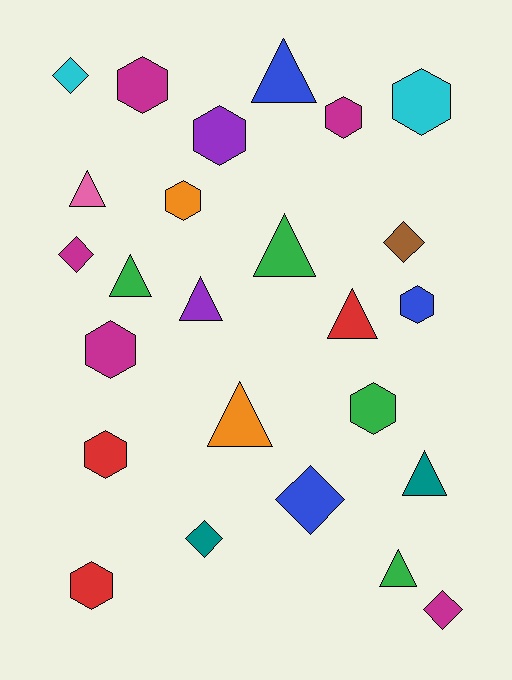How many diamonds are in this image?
There are 6 diamonds.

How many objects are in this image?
There are 25 objects.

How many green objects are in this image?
There are 4 green objects.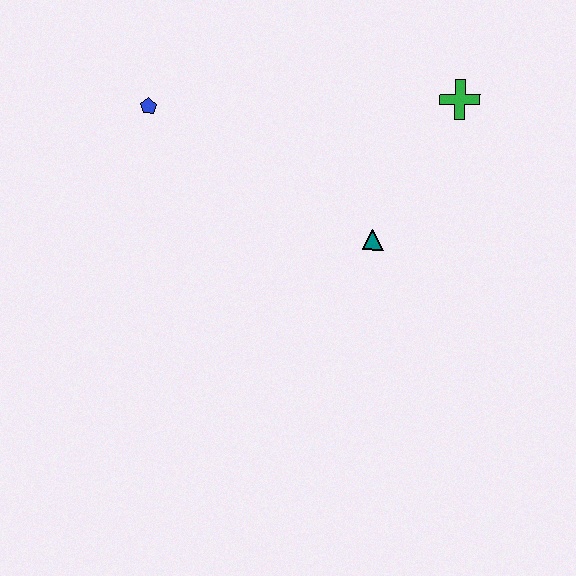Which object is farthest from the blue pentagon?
The green cross is farthest from the blue pentagon.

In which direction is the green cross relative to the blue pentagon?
The green cross is to the right of the blue pentagon.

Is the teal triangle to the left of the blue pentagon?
No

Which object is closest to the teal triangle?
The green cross is closest to the teal triangle.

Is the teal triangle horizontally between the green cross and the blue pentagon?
Yes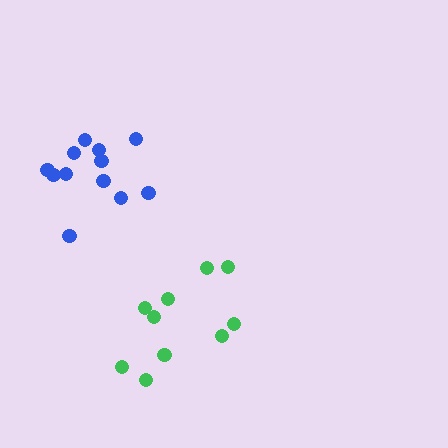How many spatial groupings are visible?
There are 2 spatial groupings.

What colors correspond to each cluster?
The clusters are colored: blue, green.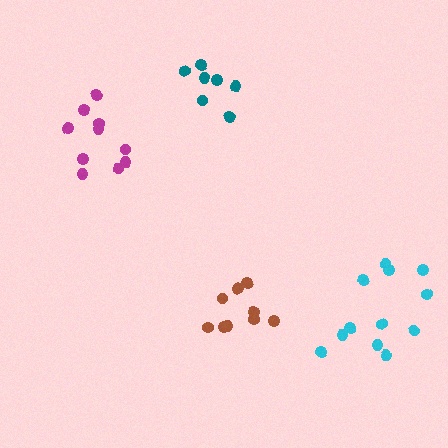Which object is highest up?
The teal cluster is topmost.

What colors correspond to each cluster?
The clusters are colored: teal, brown, cyan, magenta.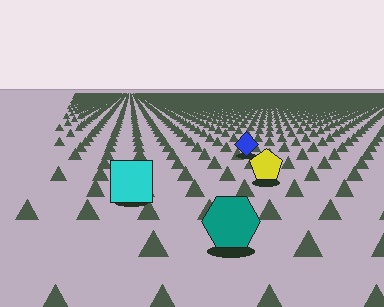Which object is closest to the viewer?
The teal hexagon is closest. The texture marks near it are larger and more spread out.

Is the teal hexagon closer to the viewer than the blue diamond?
Yes. The teal hexagon is closer — you can tell from the texture gradient: the ground texture is coarser near it.